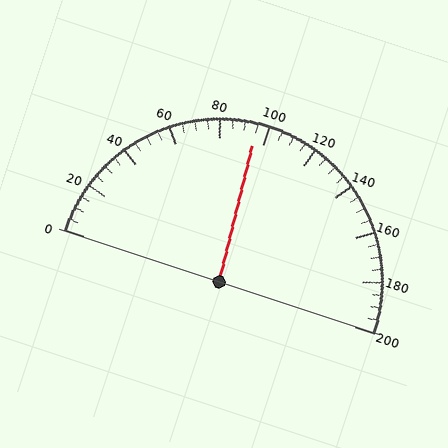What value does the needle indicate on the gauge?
The needle indicates approximately 95.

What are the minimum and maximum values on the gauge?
The gauge ranges from 0 to 200.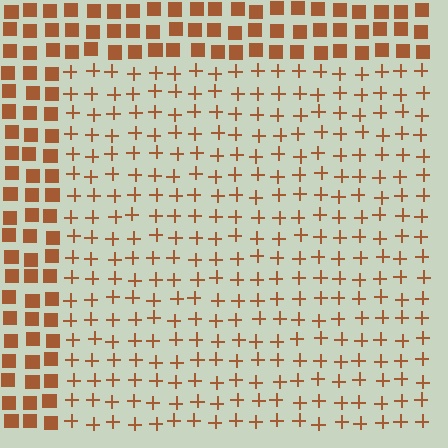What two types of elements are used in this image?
The image uses plus signs inside the rectangle region and squares outside it.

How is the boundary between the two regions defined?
The boundary is defined by a change in element shape: plus signs inside vs. squares outside. All elements share the same color and spacing.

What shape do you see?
I see a rectangle.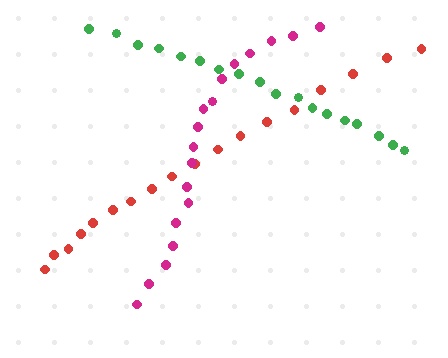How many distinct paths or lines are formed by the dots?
There are 3 distinct paths.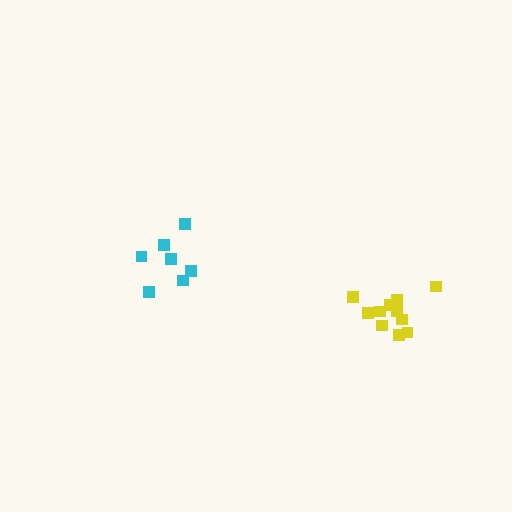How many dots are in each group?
Group 1: 11 dots, Group 2: 7 dots (18 total).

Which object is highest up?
The cyan cluster is topmost.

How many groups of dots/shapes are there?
There are 2 groups.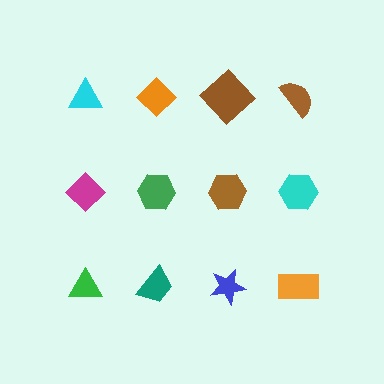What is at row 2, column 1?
A magenta diamond.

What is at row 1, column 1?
A cyan triangle.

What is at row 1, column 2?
An orange diamond.